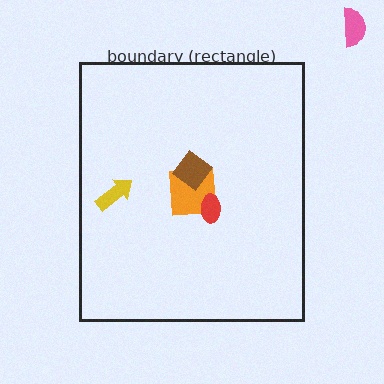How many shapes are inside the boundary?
5 inside, 1 outside.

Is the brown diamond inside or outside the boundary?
Inside.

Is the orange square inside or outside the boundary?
Inside.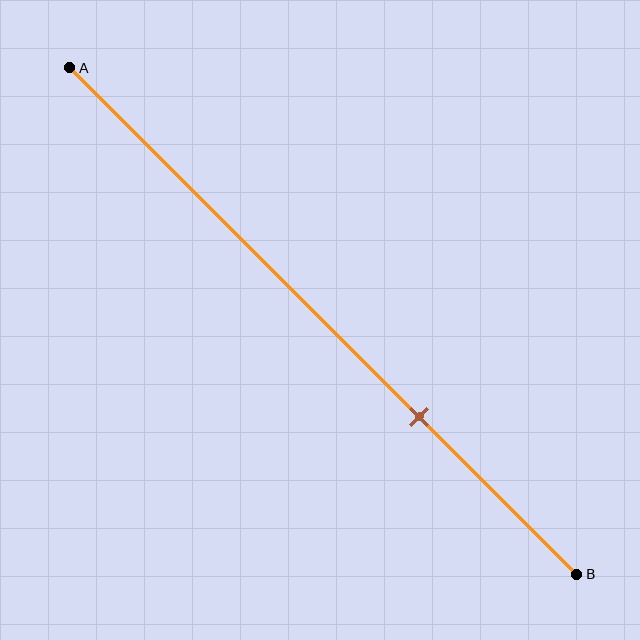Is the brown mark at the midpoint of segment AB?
No, the mark is at about 70% from A, not at the 50% midpoint.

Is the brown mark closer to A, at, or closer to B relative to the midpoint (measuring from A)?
The brown mark is closer to point B than the midpoint of segment AB.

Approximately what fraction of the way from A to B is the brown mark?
The brown mark is approximately 70% of the way from A to B.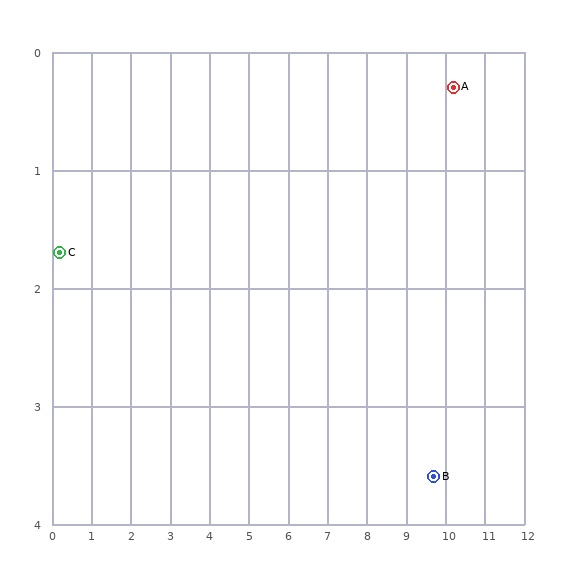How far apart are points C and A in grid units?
Points C and A are about 10.1 grid units apart.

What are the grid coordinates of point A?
Point A is at approximately (10.2, 0.3).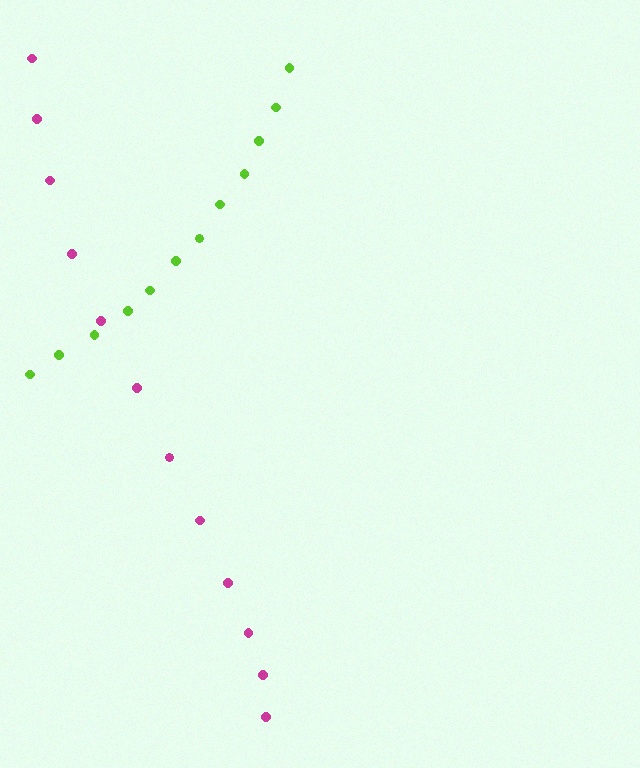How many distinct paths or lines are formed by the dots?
There are 2 distinct paths.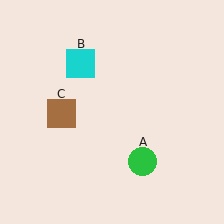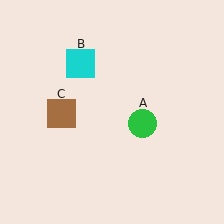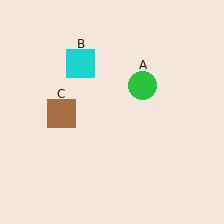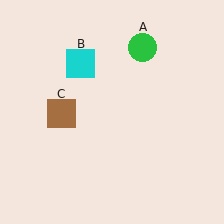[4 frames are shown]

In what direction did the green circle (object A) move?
The green circle (object A) moved up.